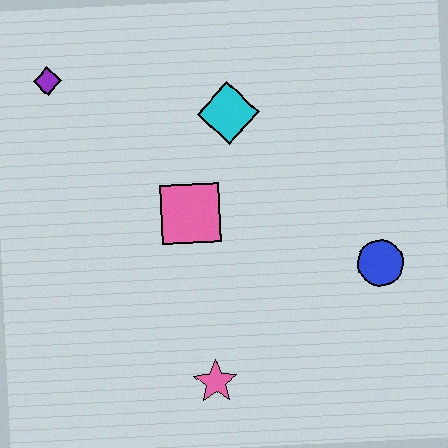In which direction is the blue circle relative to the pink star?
The blue circle is to the right of the pink star.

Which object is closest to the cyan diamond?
The pink square is closest to the cyan diamond.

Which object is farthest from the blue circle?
The purple diamond is farthest from the blue circle.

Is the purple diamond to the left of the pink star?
Yes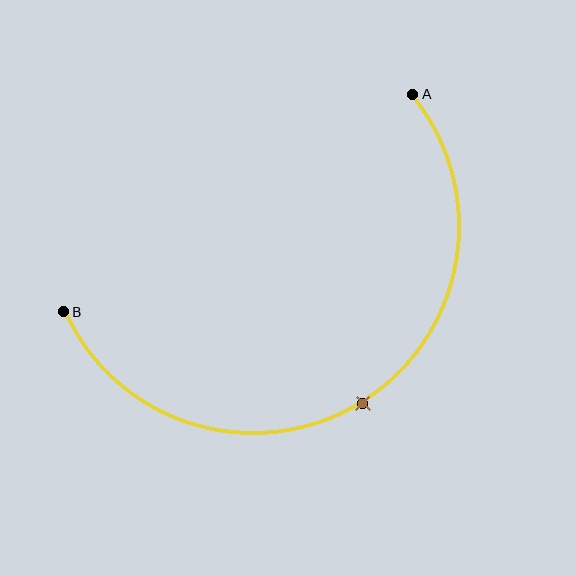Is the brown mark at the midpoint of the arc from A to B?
Yes. The brown mark lies on the arc at equal arc-length from both A and B — it is the arc midpoint.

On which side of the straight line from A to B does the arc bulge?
The arc bulges below the straight line connecting A and B.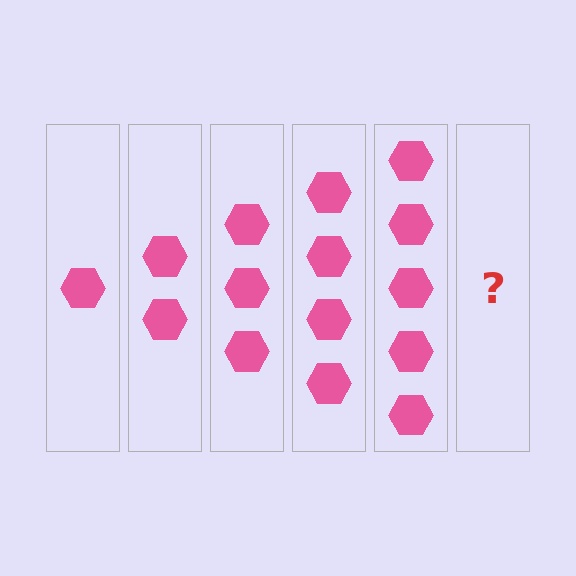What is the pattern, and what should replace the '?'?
The pattern is that each step adds one more hexagon. The '?' should be 6 hexagons.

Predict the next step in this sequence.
The next step is 6 hexagons.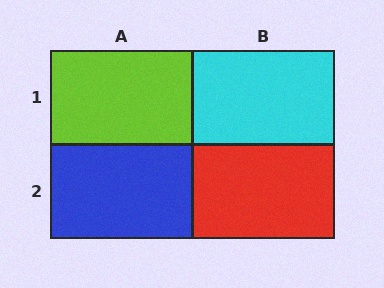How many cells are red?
1 cell is red.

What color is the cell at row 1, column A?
Lime.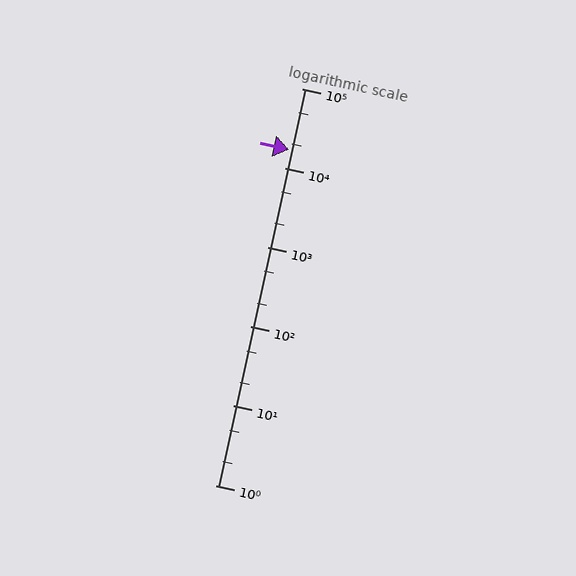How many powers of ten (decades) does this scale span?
The scale spans 5 decades, from 1 to 100000.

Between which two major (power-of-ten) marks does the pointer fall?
The pointer is between 10000 and 100000.